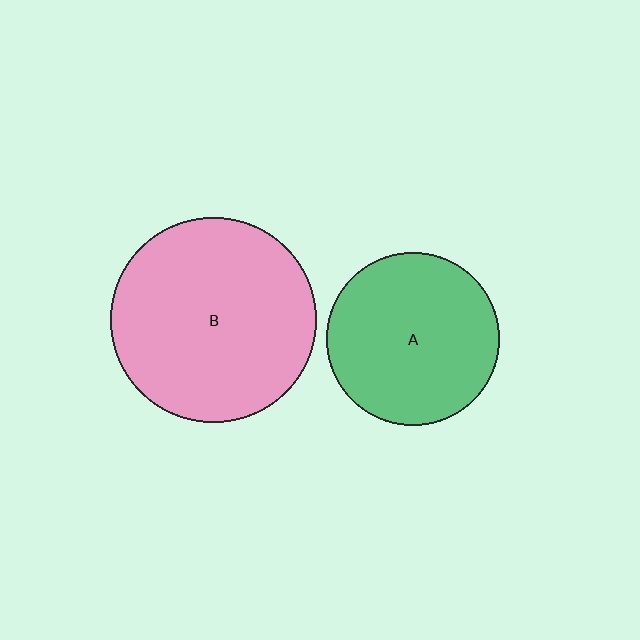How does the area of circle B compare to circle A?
Approximately 1.4 times.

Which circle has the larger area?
Circle B (pink).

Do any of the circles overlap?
No, none of the circles overlap.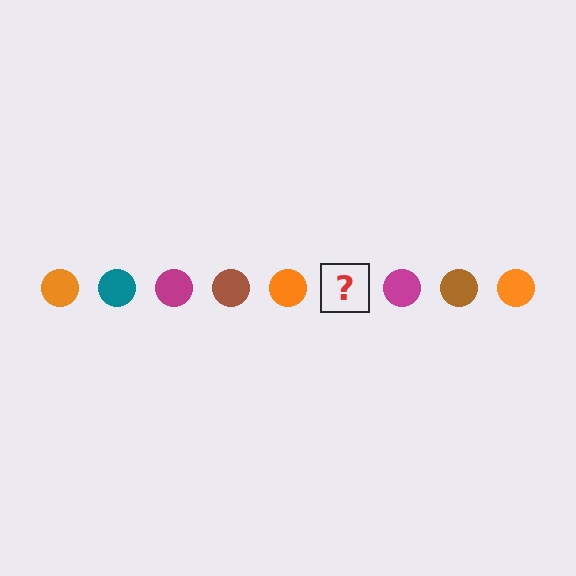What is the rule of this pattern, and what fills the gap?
The rule is that the pattern cycles through orange, teal, magenta, brown circles. The gap should be filled with a teal circle.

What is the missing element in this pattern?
The missing element is a teal circle.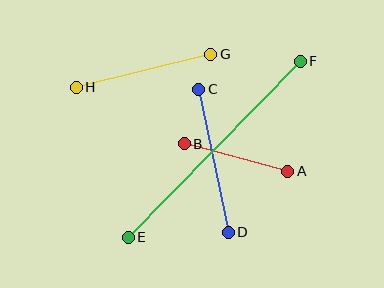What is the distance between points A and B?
The distance is approximately 107 pixels.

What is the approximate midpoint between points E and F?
The midpoint is at approximately (214, 149) pixels.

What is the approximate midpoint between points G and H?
The midpoint is at approximately (144, 71) pixels.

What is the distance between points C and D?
The distance is approximately 146 pixels.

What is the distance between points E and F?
The distance is approximately 246 pixels.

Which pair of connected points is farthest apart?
Points E and F are farthest apart.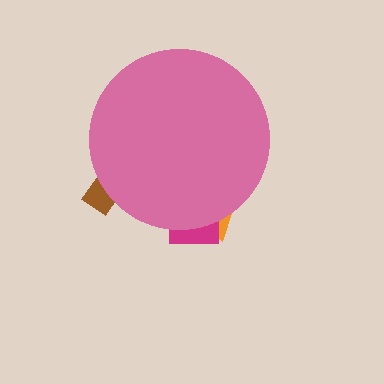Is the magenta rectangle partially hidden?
Yes, the magenta rectangle is partially hidden behind the pink circle.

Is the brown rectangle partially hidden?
Yes, the brown rectangle is partially hidden behind the pink circle.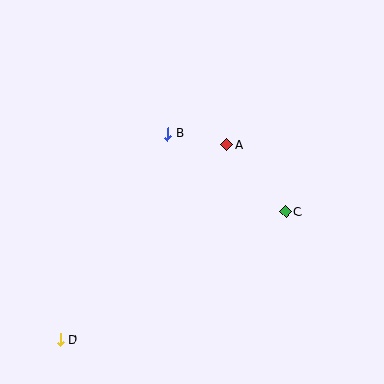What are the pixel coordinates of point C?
Point C is at (286, 212).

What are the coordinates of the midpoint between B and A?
The midpoint between B and A is at (197, 139).